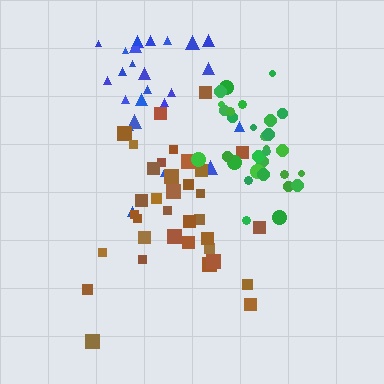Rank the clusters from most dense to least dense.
green, brown, blue.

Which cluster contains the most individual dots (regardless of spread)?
Brown (35).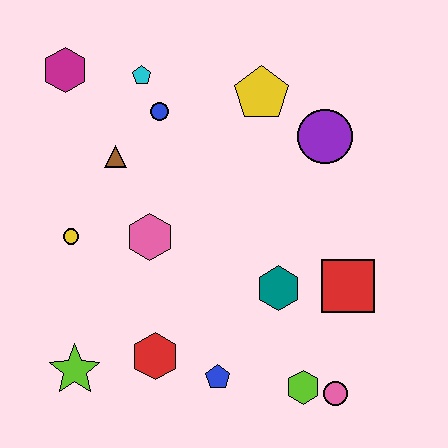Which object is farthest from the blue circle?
The pink circle is farthest from the blue circle.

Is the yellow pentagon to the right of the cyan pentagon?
Yes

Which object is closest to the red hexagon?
The blue pentagon is closest to the red hexagon.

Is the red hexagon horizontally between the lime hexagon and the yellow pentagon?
No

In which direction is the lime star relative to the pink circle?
The lime star is to the left of the pink circle.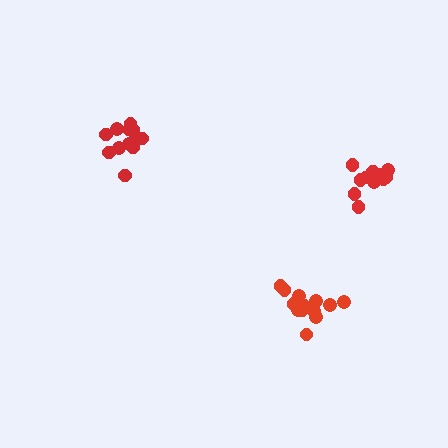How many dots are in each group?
Group 1: 12 dots, Group 2: 11 dots, Group 3: 13 dots (36 total).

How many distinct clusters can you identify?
There are 3 distinct clusters.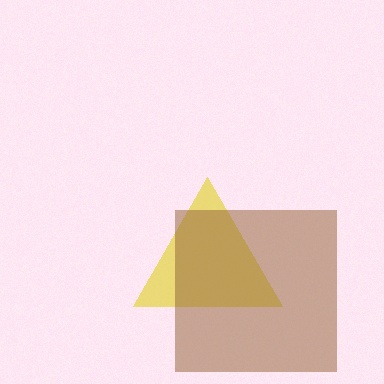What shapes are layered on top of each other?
The layered shapes are: a yellow triangle, a brown square.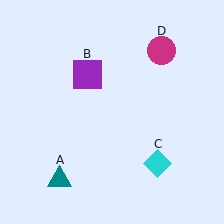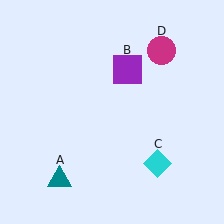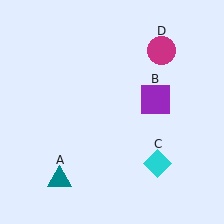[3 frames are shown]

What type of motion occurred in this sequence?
The purple square (object B) rotated clockwise around the center of the scene.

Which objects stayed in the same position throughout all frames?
Teal triangle (object A) and cyan diamond (object C) and magenta circle (object D) remained stationary.